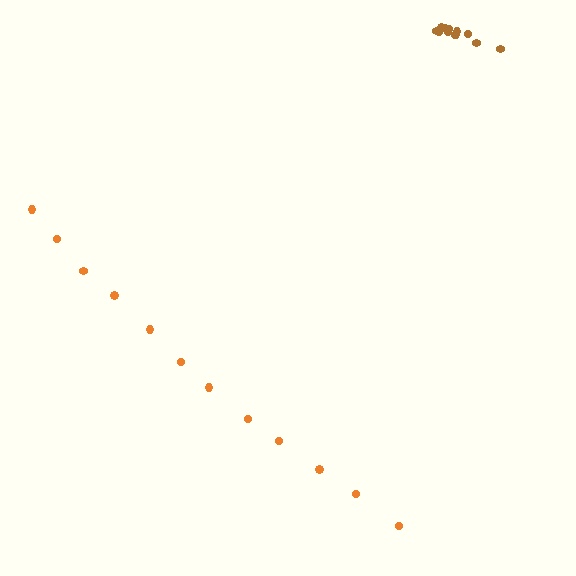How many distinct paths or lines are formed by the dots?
There are 2 distinct paths.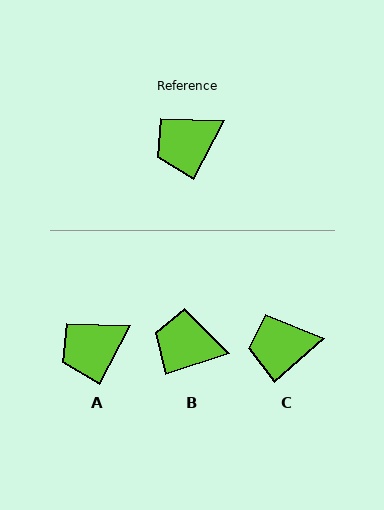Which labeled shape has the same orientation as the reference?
A.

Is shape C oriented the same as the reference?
No, it is off by about 21 degrees.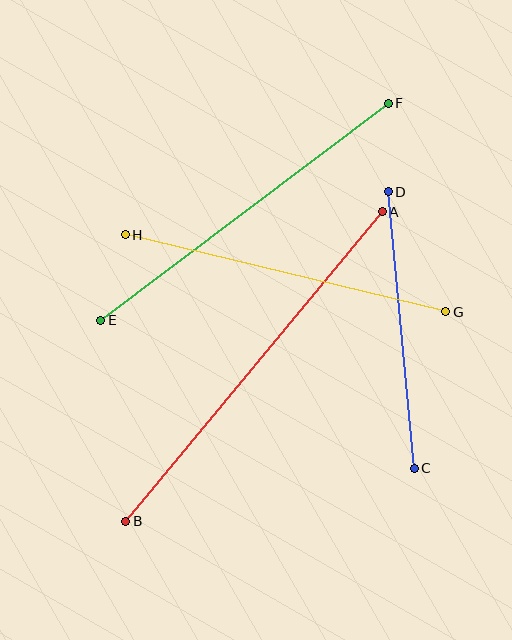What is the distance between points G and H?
The distance is approximately 330 pixels.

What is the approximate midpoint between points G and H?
The midpoint is at approximately (285, 273) pixels.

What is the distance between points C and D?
The distance is approximately 278 pixels.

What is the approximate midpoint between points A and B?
The midpoint is at approximately (254, 367) pixels.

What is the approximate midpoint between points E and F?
The midpoint is at approximately (244, 212) pixels.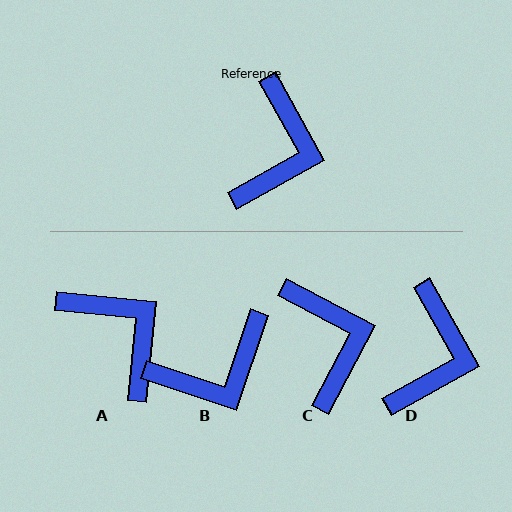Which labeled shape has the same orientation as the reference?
D.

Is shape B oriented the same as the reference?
No, it is off by about 48 degrees.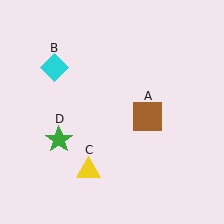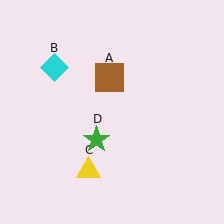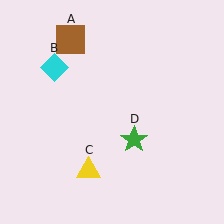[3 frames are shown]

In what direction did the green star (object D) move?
The green star (object D) moved right.